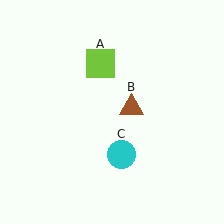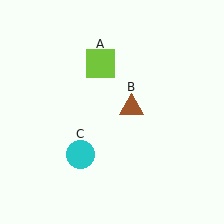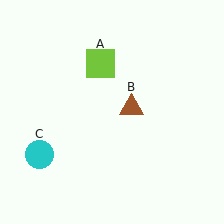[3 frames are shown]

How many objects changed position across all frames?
1 object changed position: cyan circle (object C).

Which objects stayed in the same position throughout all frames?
Lime square (object A) and brown triangle (object B) remained stationary.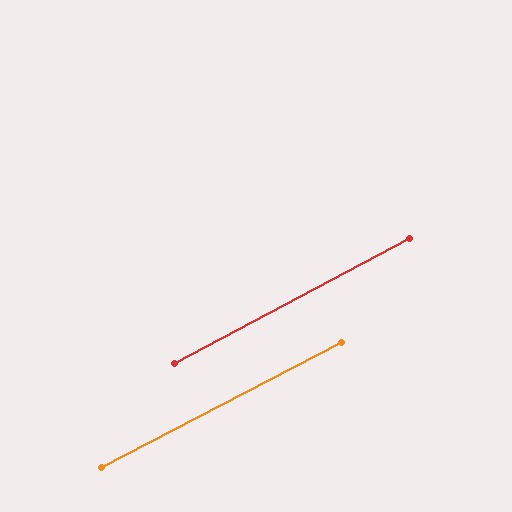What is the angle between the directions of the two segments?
Approximately 1 degree.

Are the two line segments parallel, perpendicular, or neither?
Parallel — their directions differ by only 0.5°.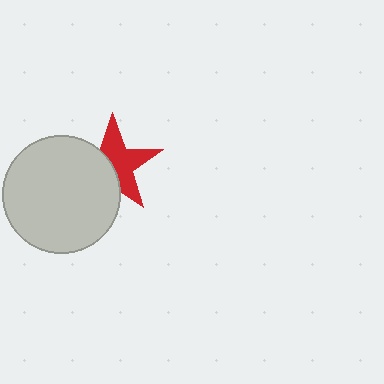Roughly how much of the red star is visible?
About half of it is visible (roughly 56%).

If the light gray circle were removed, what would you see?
You would see the complete red star.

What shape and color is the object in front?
The object in front is a light gray circle.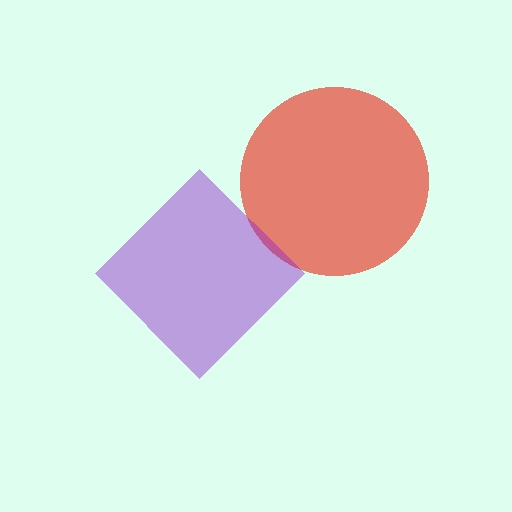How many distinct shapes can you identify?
There are 2 distinct shapes: a red circle, a purple diamond.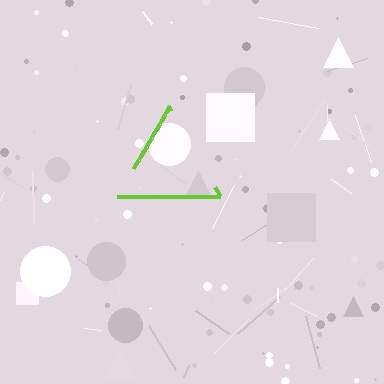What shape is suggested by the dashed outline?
The dashed outline suggests a triangle.